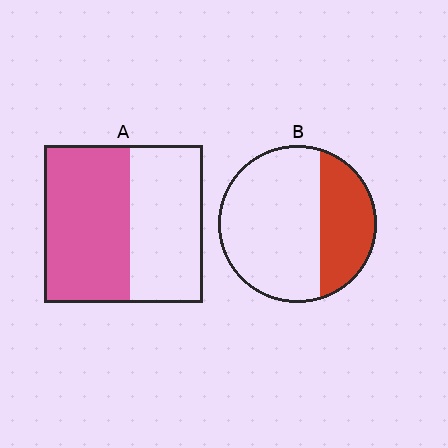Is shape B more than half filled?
No.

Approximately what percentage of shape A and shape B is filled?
A is approximately 55% and B is approximately 30%.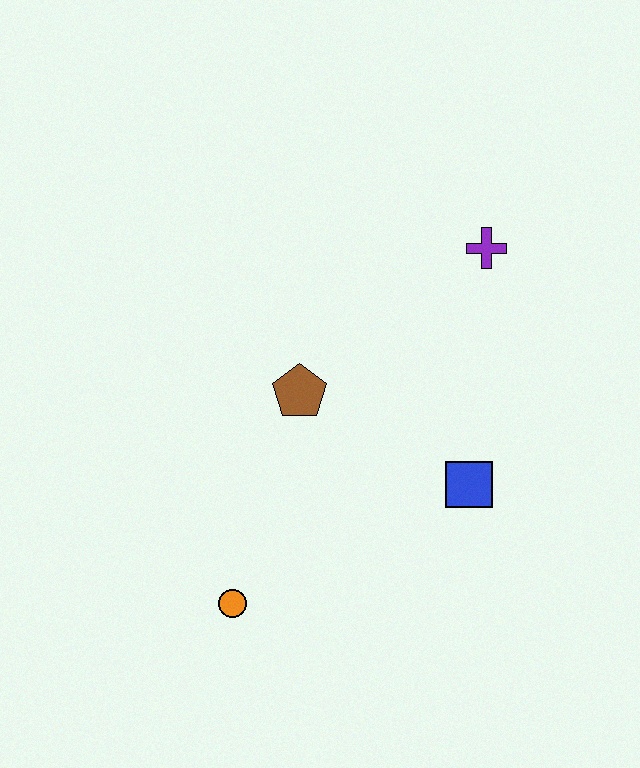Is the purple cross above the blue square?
Yes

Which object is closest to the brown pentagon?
The blue square is closest to the brown pentagon.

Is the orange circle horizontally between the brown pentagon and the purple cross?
No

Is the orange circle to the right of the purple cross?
No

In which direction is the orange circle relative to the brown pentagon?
The orange circle is below the brown pentagon.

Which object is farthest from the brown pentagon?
The purple cross is farthest from the brown pentagon.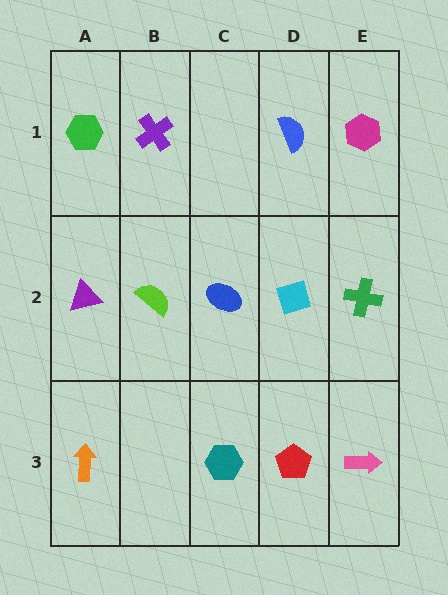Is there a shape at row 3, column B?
No, that cell is empty.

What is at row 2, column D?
A cyan diamond.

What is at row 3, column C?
A teal hexagon.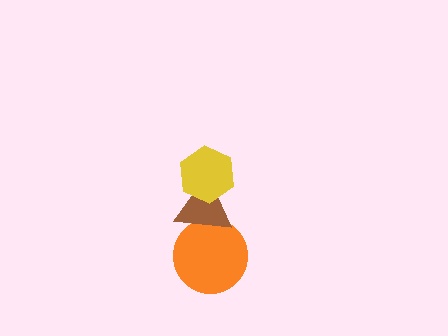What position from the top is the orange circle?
The orange circle is 3rd from the top.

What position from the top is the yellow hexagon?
The yellow hexagon is 1st from the top.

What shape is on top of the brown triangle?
The yellow hexagon is on top of the brown triangle.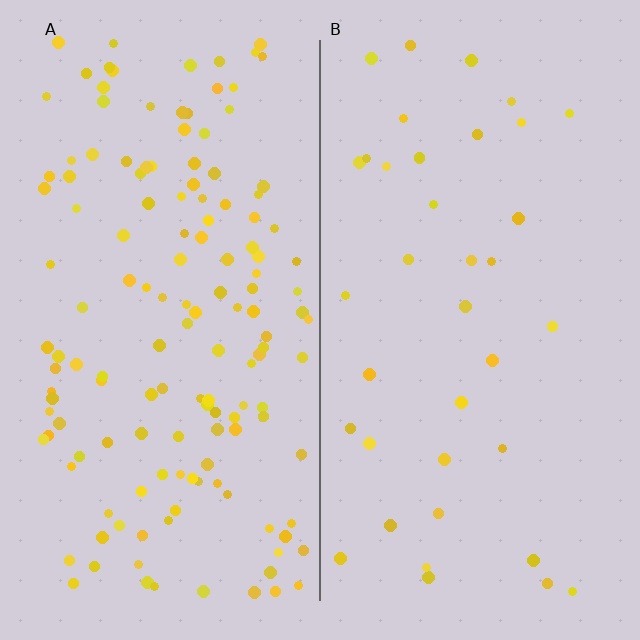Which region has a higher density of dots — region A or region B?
A (the left).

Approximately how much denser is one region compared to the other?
Approximately 3.7× — region A over region B.